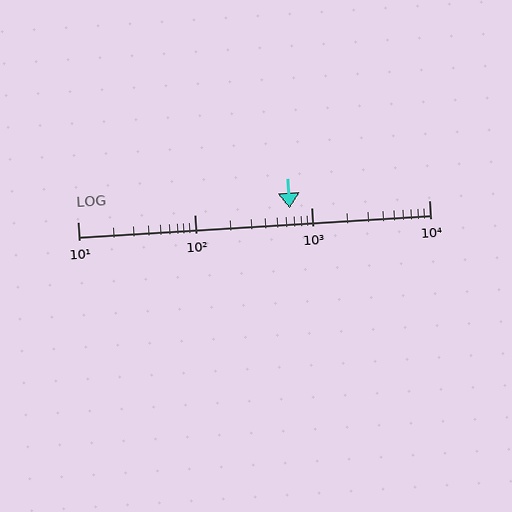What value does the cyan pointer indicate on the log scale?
The pointer indicates approximately 650.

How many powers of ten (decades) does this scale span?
The scale spans 3 decades, from 10 to 10000.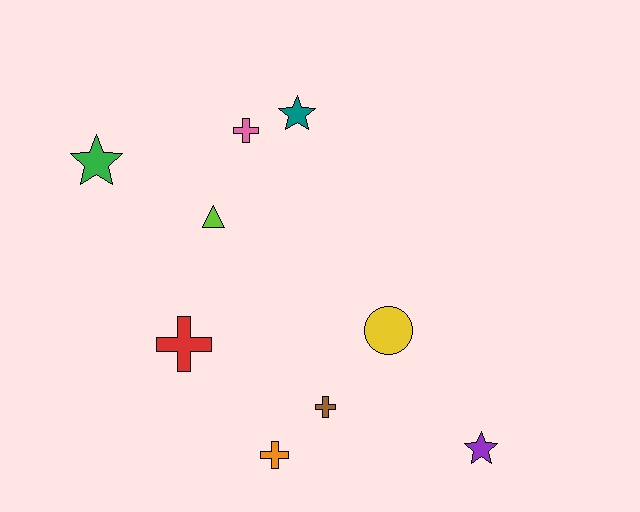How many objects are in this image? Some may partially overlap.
There are 9 objects.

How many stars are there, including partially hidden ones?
There are 3 stars.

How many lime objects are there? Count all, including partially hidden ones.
There is 1 lime object.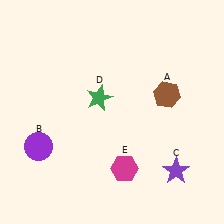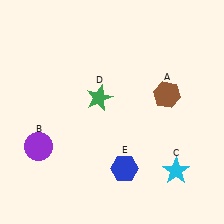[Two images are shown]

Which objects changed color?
C changed from purple to cyan. E changed from magenta to blue.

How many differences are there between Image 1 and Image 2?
There are 2 differences between the two images.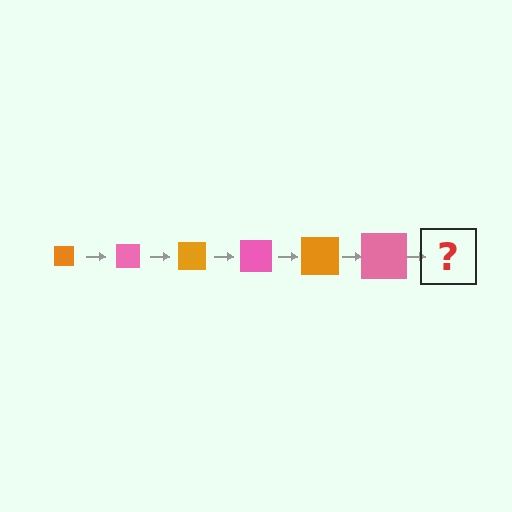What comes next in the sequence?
The next element should be an orange square, larger than the previous one.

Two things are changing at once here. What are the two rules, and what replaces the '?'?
The two rules are that the square grows larger each step and the color cycles through orange and pink. The '?' should be an orange square, larger than the previous one.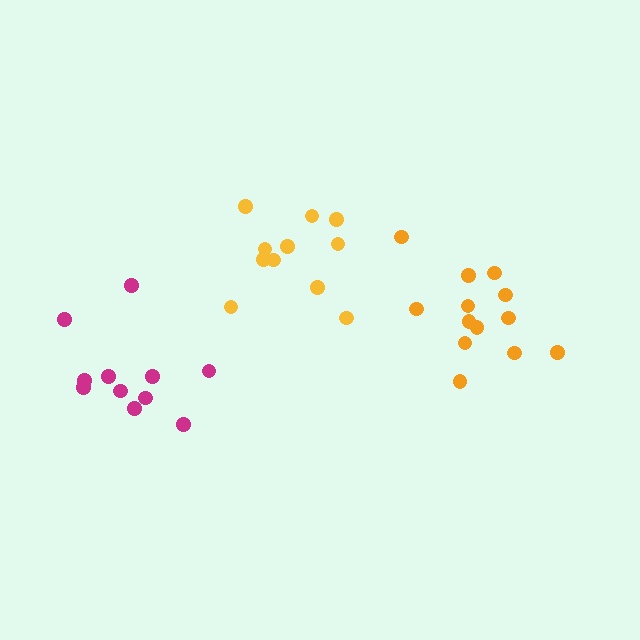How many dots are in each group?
Group 1: 11 dots, Group 2: 13 dots, Group 3: 11 dots (35 total).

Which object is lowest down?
The magenta cluster is bottommost.